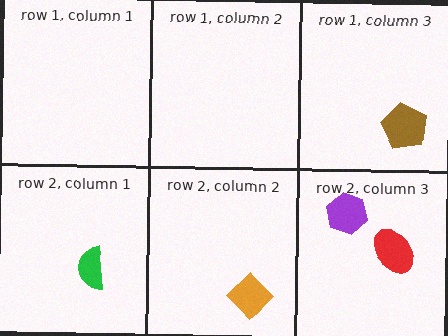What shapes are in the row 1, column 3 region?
The brown pentagon.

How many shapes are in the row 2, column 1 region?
1.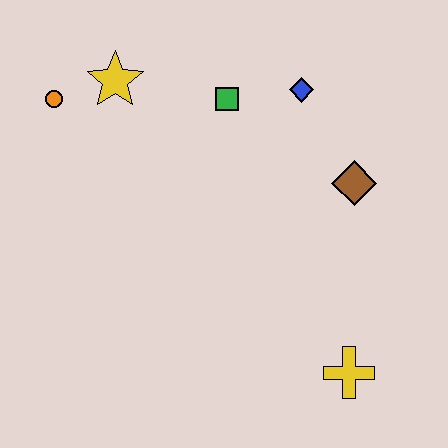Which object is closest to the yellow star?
The orange circle is closest to the yellow star.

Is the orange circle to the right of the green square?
No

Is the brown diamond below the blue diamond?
Yes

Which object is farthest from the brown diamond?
The orange circle is farthest from the brown diamond.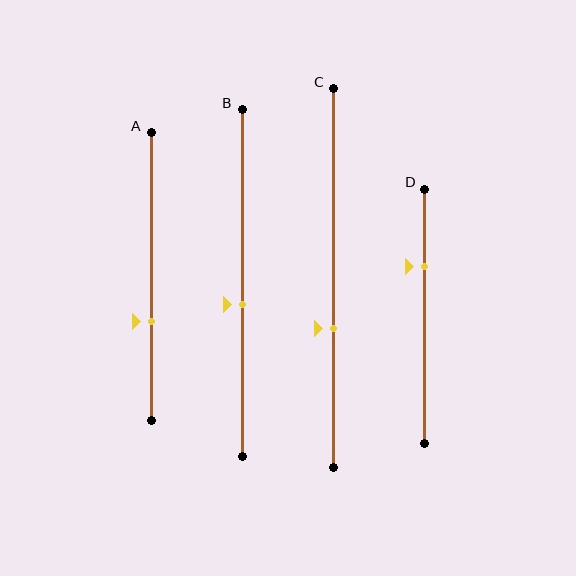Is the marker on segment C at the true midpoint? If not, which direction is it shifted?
No, the marker on segment C is shifted downward by about 13% of the segment length.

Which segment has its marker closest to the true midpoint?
Segment B has its marker closest to the true midpoint.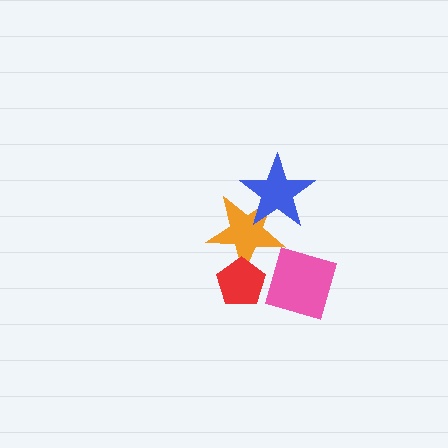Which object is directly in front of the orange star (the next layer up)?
The blue star is directly in front of the orange star.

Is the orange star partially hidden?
Yes, it is partially covered by another shape.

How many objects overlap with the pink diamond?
0 objects overlap with the pink diamond.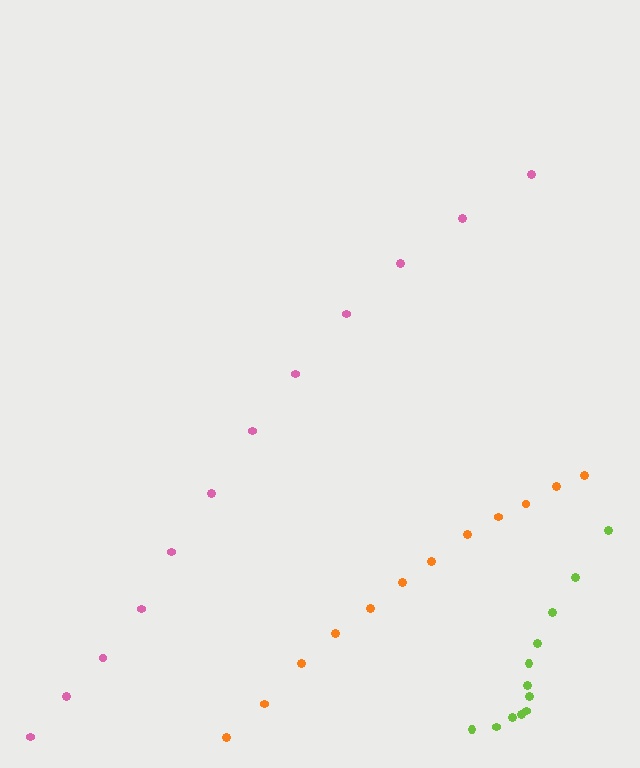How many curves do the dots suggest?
There are 3 distinct paths.